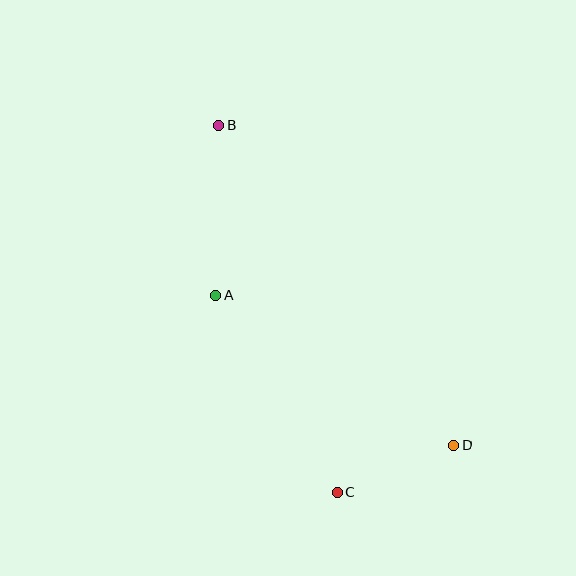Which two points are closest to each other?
Points C and D are closest to each other.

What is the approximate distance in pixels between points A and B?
The distance between A and B is approximately 170 pixels.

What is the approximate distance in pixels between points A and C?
The distance between A and C is approximately 231 pixels.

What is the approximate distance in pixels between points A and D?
The distance between A and D is approximately 282 pixels.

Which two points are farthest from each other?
Points B and D are farthest from each other.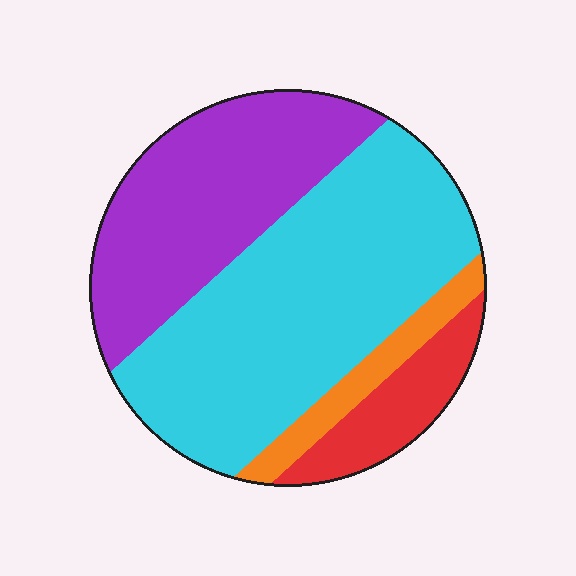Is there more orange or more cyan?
Cyan.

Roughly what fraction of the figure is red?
Red covers about 10% of the figure.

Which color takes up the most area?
Cyan, at roughly 50%.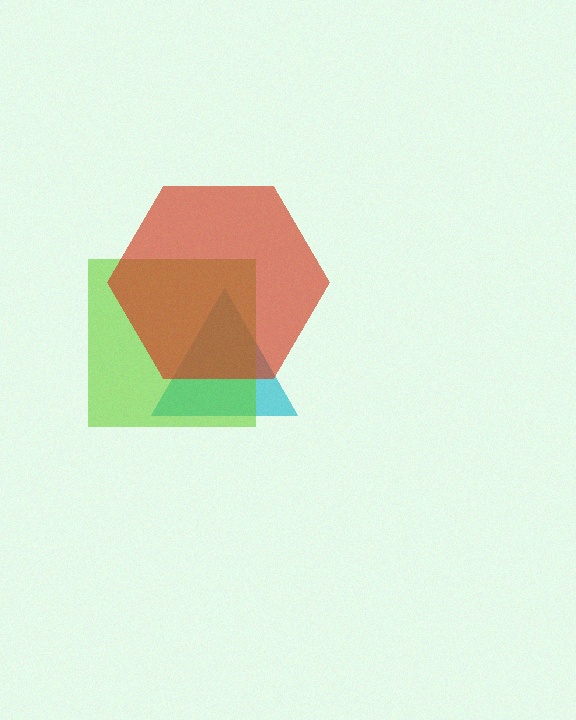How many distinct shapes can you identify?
There are 3 distinct shapes: a cyan triangle, a lime square, a red hexagon.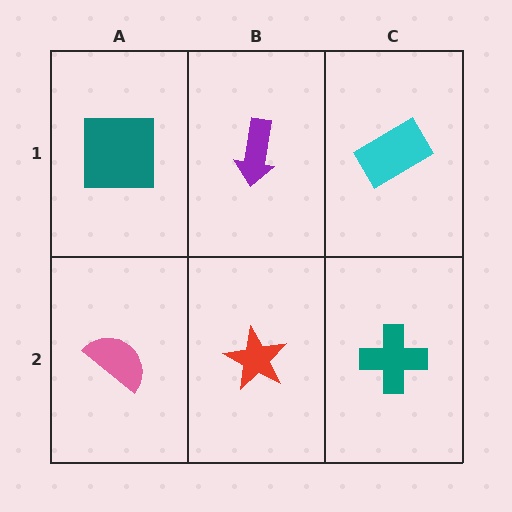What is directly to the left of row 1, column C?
A purple arrow.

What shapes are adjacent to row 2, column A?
A teal square (row 1, column A), a red star (row 2, column B).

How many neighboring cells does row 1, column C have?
2.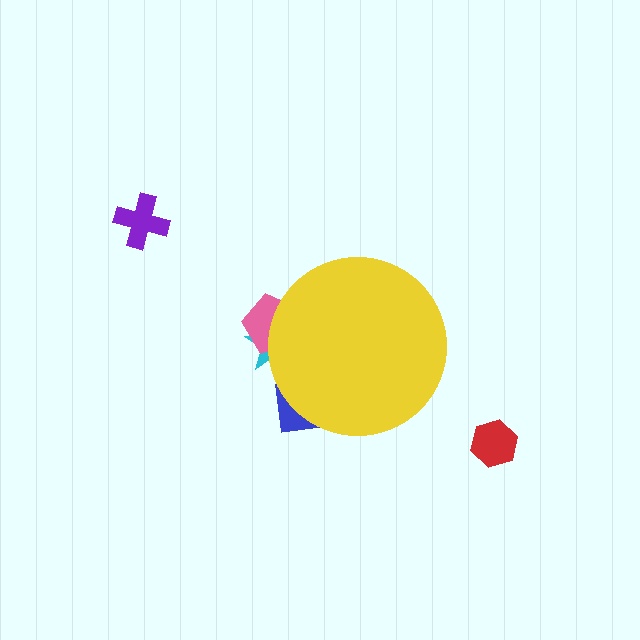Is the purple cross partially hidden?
No, the purple cross is fully visible.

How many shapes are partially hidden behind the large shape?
3 shapes are partially hidden.